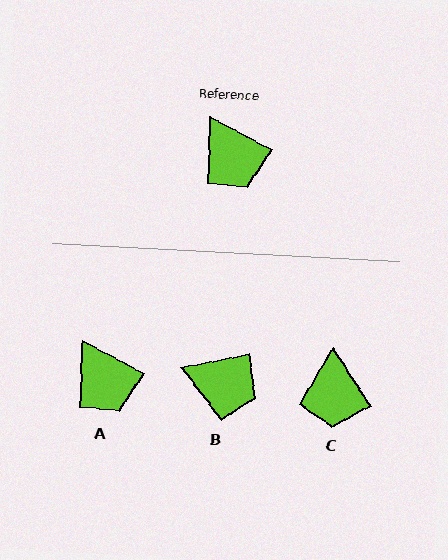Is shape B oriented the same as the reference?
No, it is off by about 40 degrees.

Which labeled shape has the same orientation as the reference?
A.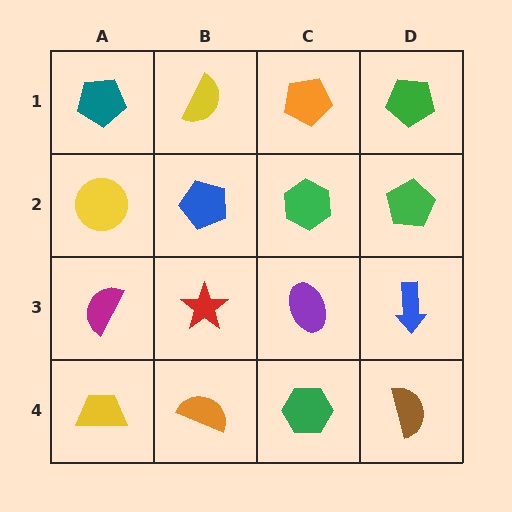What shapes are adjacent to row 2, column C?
An orange pentagon (row 1, column C), a purple ellipse (row 3, column C), a blue pentagon (row 2, column B), a green pentagon (row 2, column D).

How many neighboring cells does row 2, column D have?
3.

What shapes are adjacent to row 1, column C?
A green hexagon (row 2, column C), a yellow semicircle (row 1, column B), a green pentagon (row 1, column D).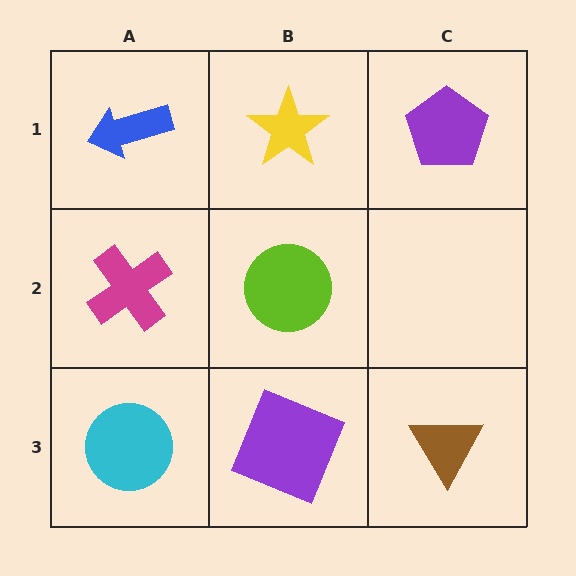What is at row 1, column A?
A blue arrow.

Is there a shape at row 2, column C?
No, that cell is empty.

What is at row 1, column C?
A purple pentagon.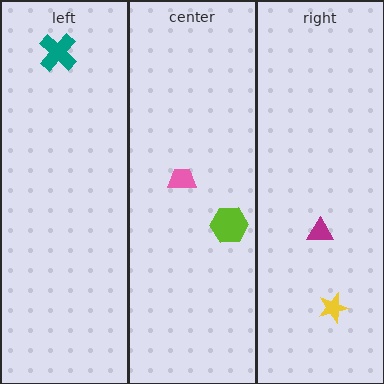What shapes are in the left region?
The teal cross.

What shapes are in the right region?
The magenta triangle, the yellow star.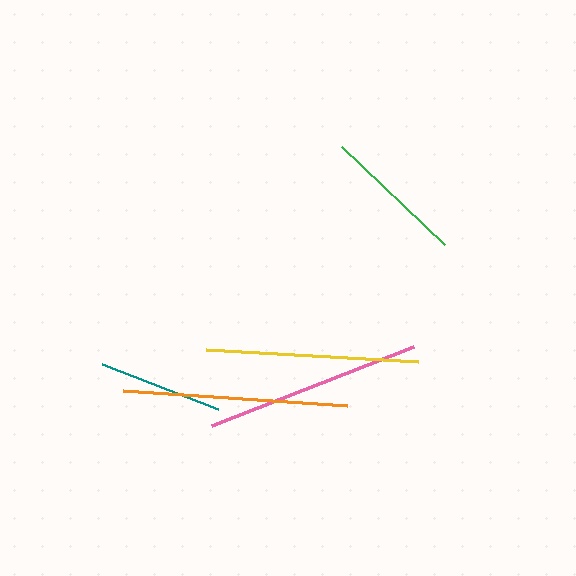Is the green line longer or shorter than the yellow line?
The yellow line is longer than the green line.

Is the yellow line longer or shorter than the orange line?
The orange line is longer than the yellow line.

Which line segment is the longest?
The orange line is the longest at approximately 225 pixels.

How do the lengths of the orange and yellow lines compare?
The orange and yellow lines are approximately the same length.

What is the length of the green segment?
The green segment is approximately 142 pixels long.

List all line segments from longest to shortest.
From longest to shortest: orange, pink, yellow, green, teal.